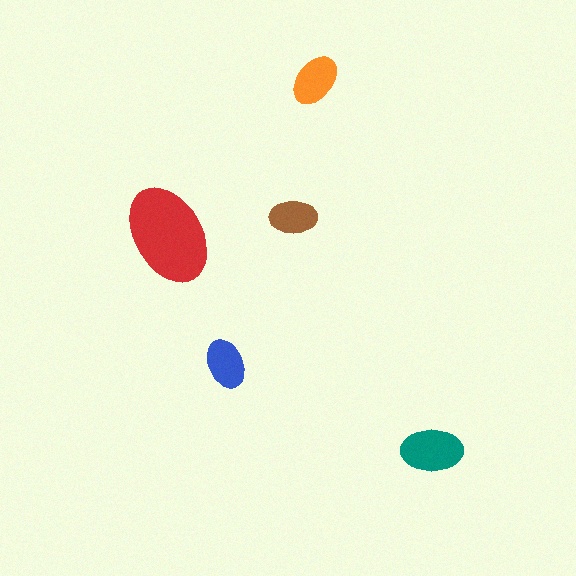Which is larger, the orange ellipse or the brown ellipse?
The orange one.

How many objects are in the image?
There are 5 objects in the image.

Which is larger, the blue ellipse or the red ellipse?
The red one.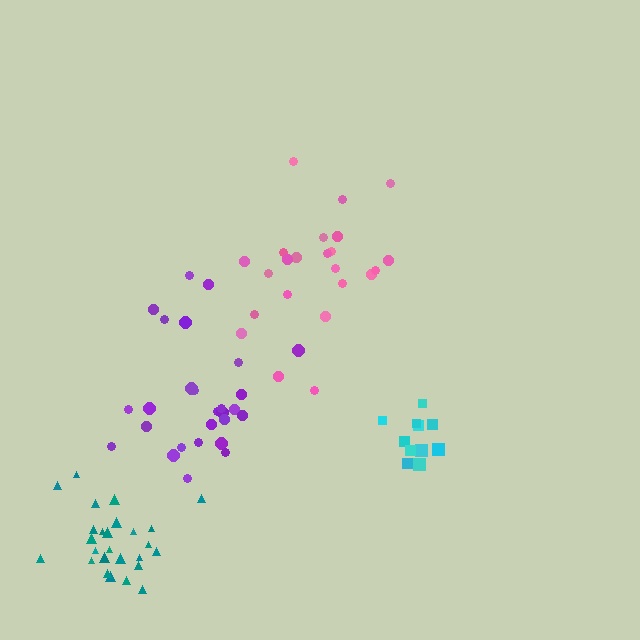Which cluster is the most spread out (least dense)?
Pink.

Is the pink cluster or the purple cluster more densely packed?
Purple.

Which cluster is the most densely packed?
Cyan.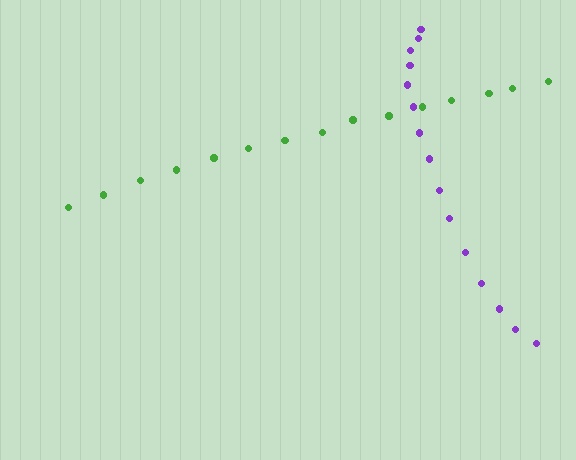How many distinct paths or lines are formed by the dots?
There are 2 distinct paths.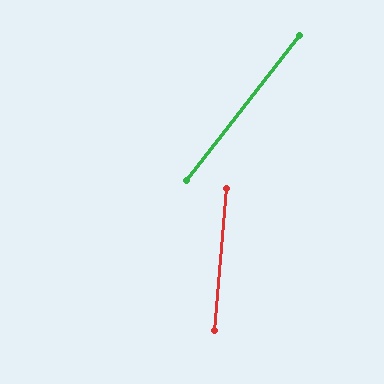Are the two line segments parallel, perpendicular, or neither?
Neither parallel nor perpendicular — they differ by about 33°.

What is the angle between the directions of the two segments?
Approximately 33 degrees.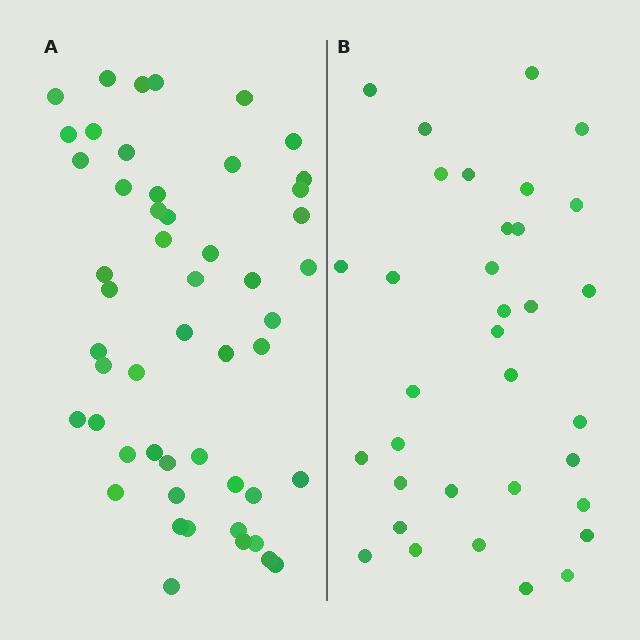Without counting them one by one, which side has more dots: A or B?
Region A (the left region) has more dots.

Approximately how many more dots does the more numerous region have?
Region A has approximately 15 more dots than region B.